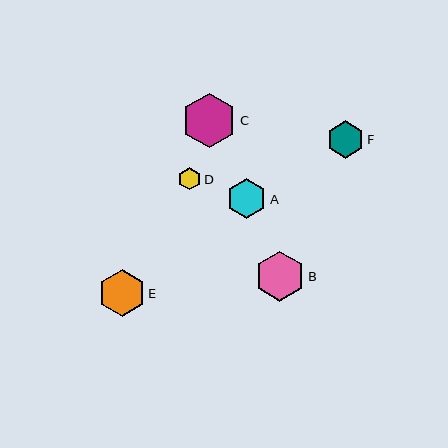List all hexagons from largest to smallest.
From largest to smallest: C, B, E, A, F, D.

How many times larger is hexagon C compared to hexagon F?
Hexagon C is approximately 1.5 times the size of hexagon F.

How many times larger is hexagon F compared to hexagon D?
Hexagon F is approximately 1.7 times the size of hexagon D.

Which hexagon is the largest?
Hexagon C is the largest with a size of approximately 55 pixels.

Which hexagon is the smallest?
Hexagon D is the smallest with a size of approximately 22 pixels.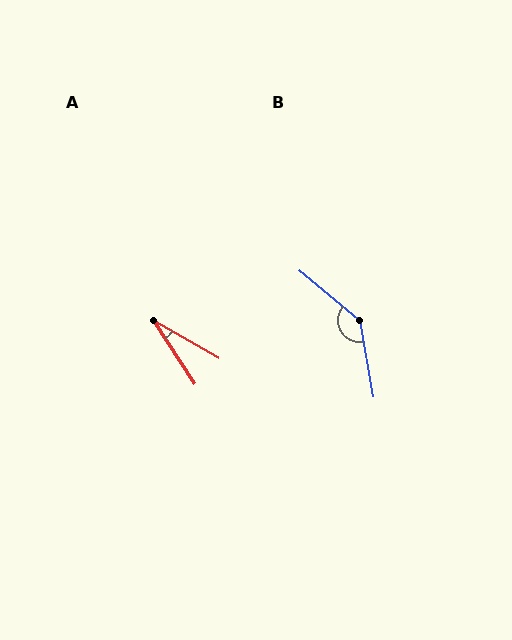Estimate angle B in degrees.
Approximately 139 degrees.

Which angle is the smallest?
A, at approximately 27 degrees.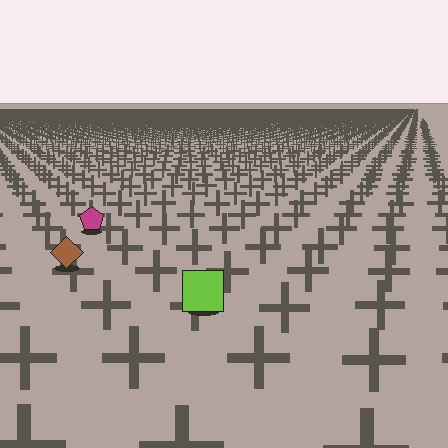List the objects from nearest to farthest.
From nearest to farthest: the lime square, the brown diamond, the magenta pentagon.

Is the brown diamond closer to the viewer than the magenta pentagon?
Yes. The brown diamond is closer — you can tell from the texture gradient: the ground texture is coarser near it.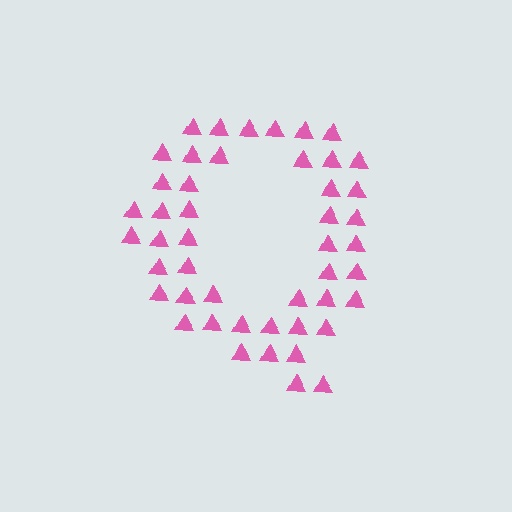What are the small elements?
The small elements are triangles.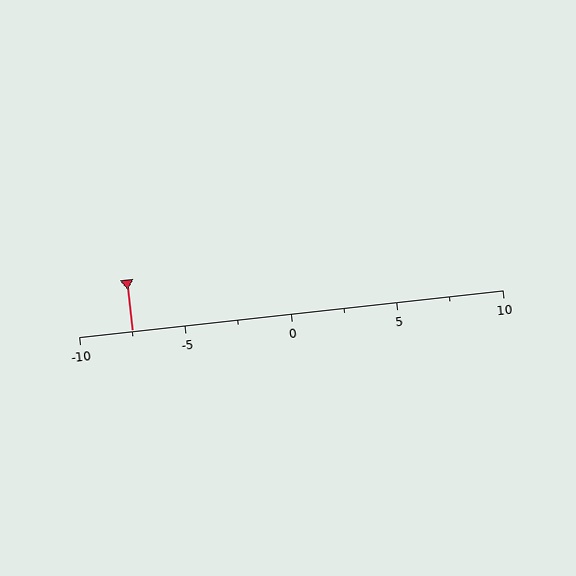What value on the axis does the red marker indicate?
The marker indicates approximately -7.5.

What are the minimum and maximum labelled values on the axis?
The axis runs from -10 to 10.